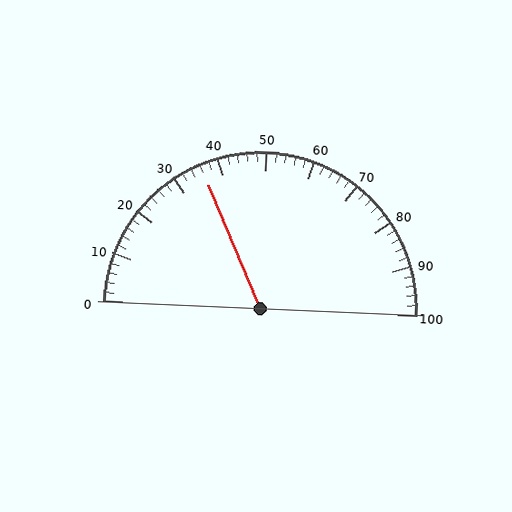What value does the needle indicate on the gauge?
The needle indicates approximately 36.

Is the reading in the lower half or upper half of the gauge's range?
The reading is in the lower half of the range (0 to 100).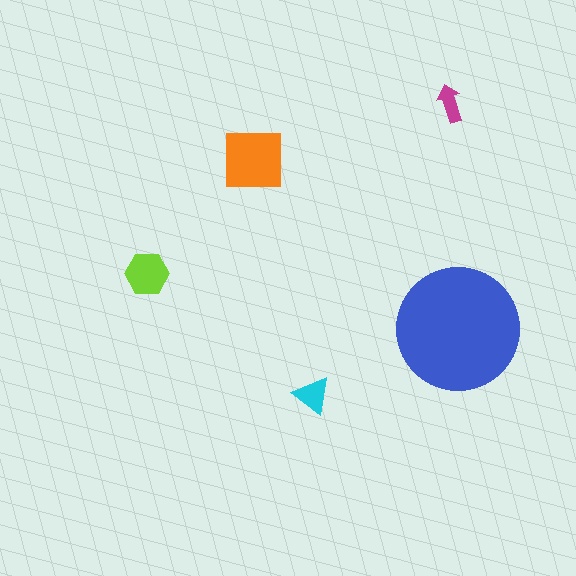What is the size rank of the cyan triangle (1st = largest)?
4th.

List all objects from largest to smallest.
The blue circle, the orange square, the lime hexagon, the cyan triangle, the magenta arrow.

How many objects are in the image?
There are 5 objects in the image.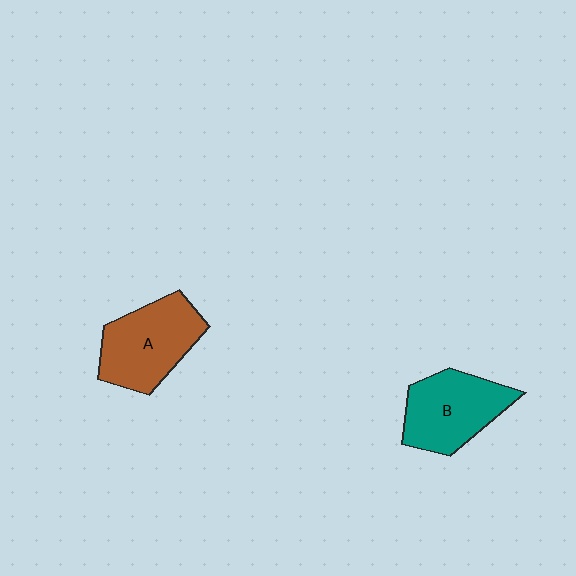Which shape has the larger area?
Shape A (brown).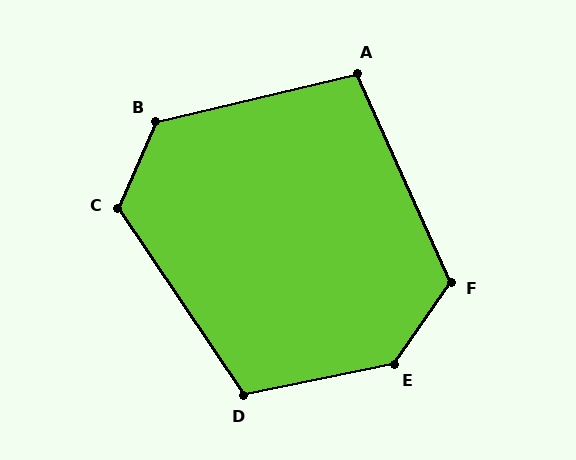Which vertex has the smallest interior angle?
A, at approximately 101 degrees.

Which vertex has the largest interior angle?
E, at approximately 136 degrees.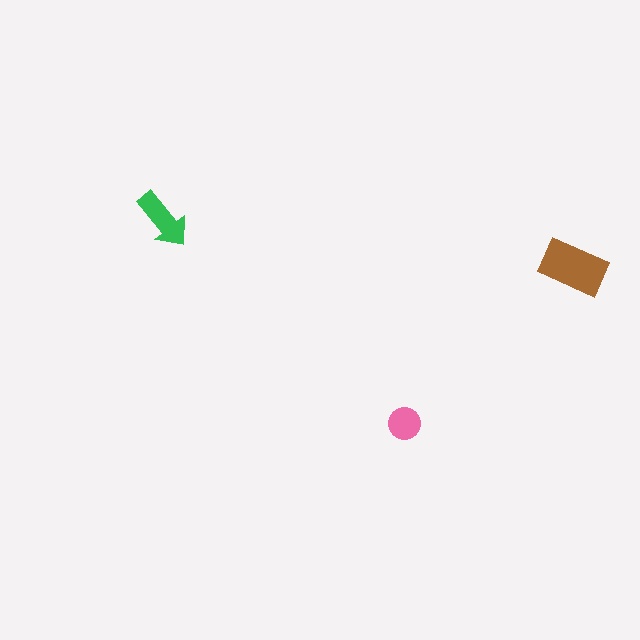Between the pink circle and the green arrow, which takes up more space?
The green arrow.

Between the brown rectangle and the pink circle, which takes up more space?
The brown rectangle.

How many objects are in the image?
There are 3 objects in the image.